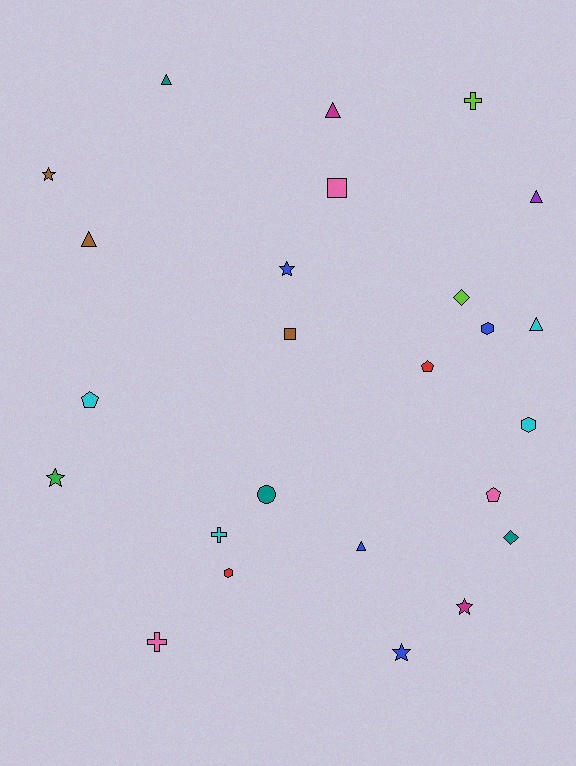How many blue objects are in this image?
There are 4 blue objects.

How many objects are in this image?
There are 25 objects.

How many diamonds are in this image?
There are 2 diamonds.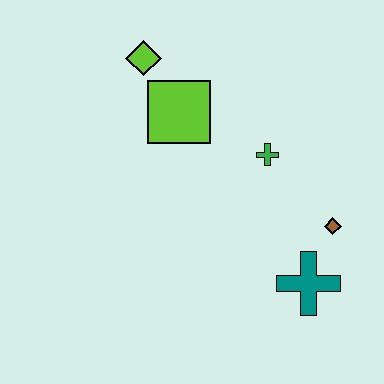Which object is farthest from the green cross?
The lime diamond is farthest from the green cross.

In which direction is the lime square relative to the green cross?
The lime square is to the left of the green cross.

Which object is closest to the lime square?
The lime diamond is closest to the lime square.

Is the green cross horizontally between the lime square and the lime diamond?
No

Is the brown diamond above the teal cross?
Yes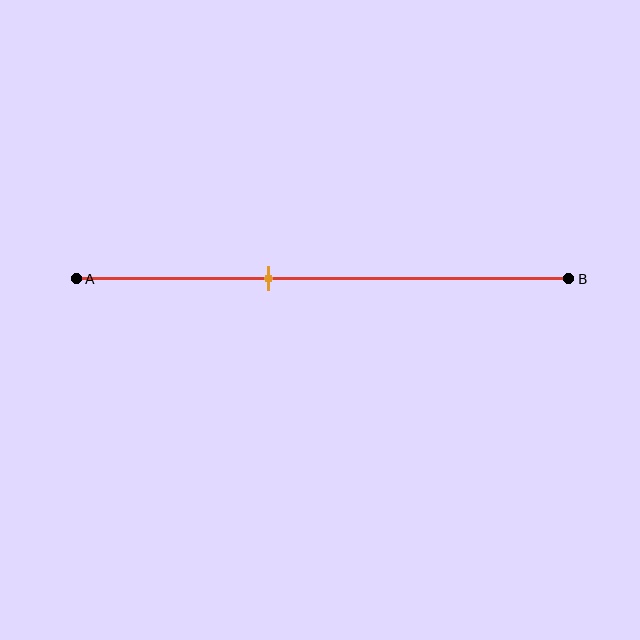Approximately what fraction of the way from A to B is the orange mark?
The orange mark is approximately 40% of the way from A to B.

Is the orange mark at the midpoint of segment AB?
No, the mark is at about 40% from A, not at the 50% midpoint.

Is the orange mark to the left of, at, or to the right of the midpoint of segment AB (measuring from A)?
The orange mark is to the left of the midpoint of segment AB.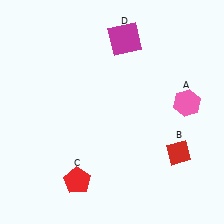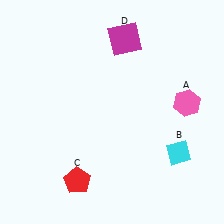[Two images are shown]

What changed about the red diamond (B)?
In Image 1, B is red. In Image 2, it changed to cyan.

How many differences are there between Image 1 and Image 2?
There is 1 difference between the two images.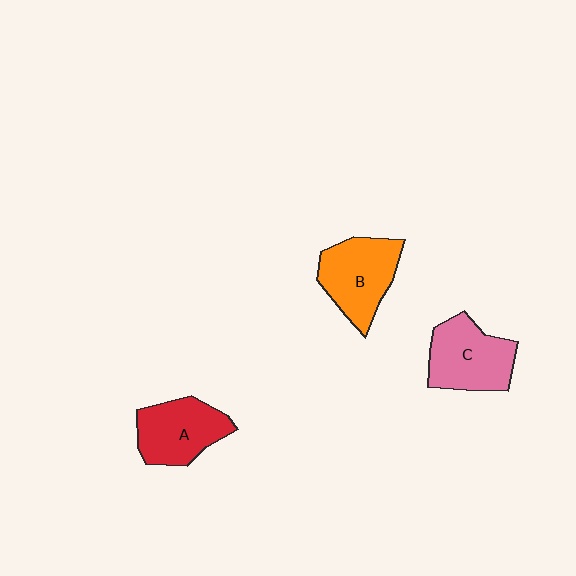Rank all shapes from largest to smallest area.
From largest to smallest: B (orange), C (pink), A (red).